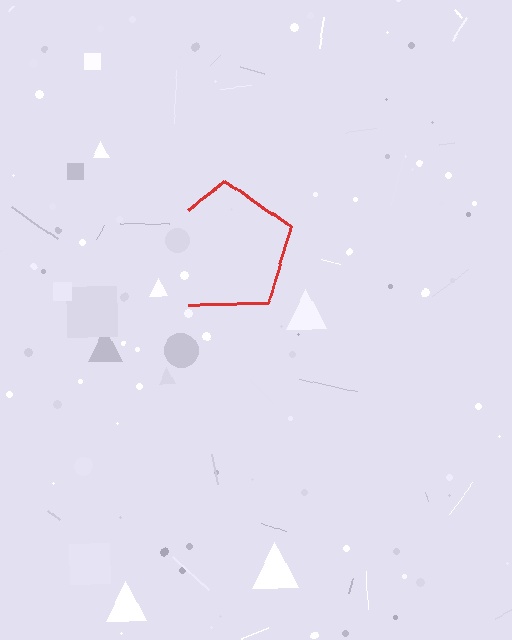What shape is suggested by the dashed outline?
The dashed outline suggests a pentagon.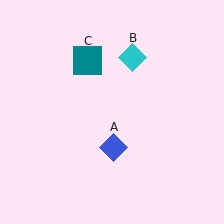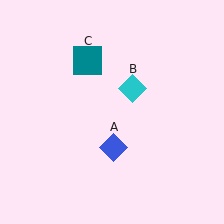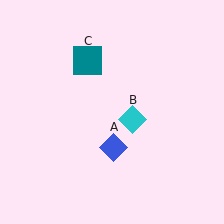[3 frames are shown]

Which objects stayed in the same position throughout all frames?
Blue diamond (object A) and teal square (object C) remained stationary.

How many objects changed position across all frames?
1 object changed position: cyan diamond (object B).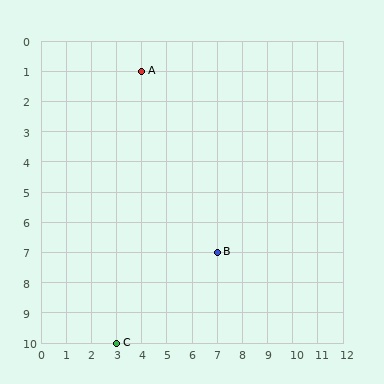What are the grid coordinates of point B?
Point B is at grid coordinates (7, 7).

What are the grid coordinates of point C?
Point C is at grid coordinates (3, 10).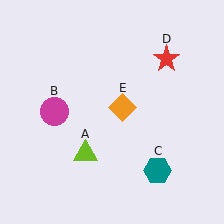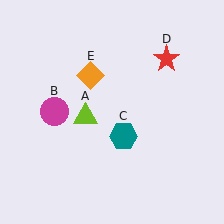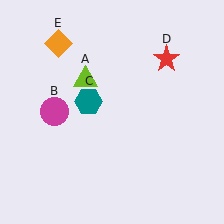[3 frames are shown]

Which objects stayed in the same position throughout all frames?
Magenta circle (object B) and red star (object D) remained stationary.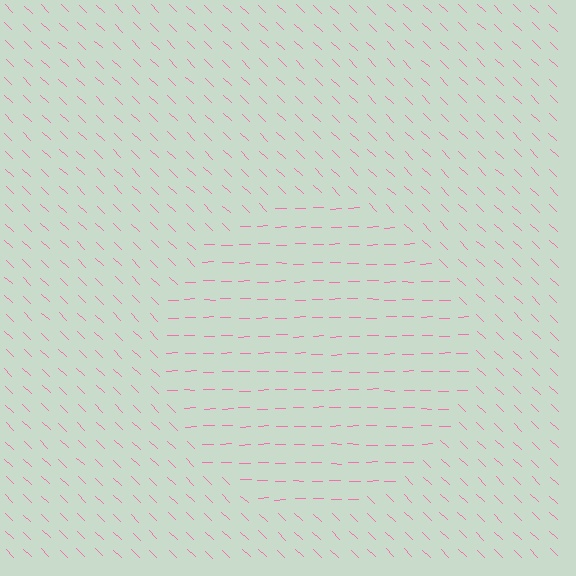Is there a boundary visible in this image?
Yes, there is a texture boundary formed by a change in line orientation.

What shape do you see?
I see a circle.